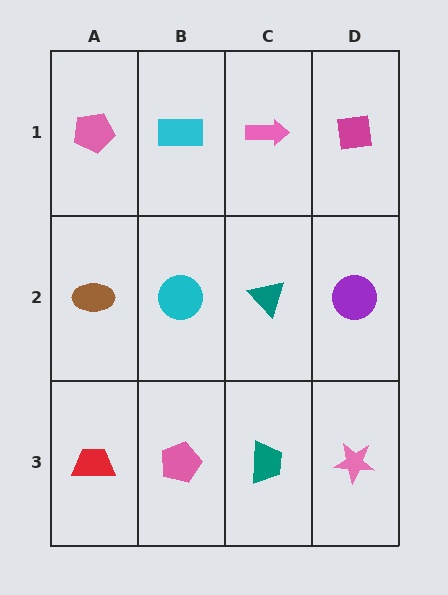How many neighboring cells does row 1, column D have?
2.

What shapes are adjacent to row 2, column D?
A magenta square (row 1, column D), a pink star (row 3, column D), a teal triangle (row 2, column C).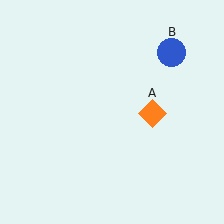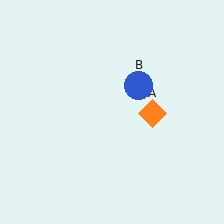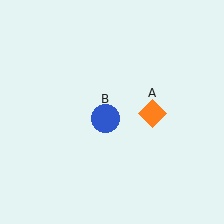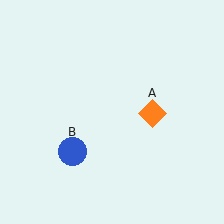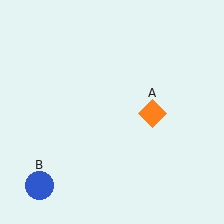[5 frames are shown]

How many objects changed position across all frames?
1 object changed position: blue circle (object B).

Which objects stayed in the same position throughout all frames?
Orange diamond (object A) remained stationary.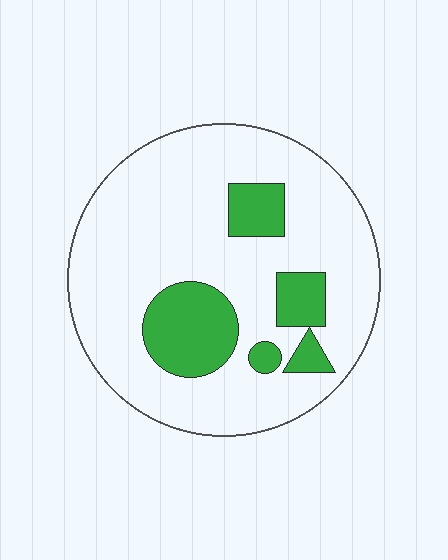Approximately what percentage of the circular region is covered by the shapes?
Approximately 20%.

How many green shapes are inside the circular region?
5.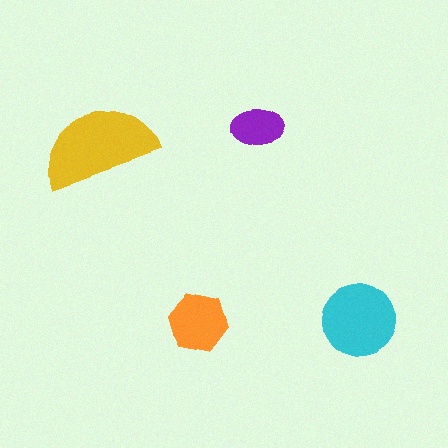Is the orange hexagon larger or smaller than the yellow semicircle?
Smaller.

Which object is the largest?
The yellow semicircle.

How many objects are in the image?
There are 4 objects in the image.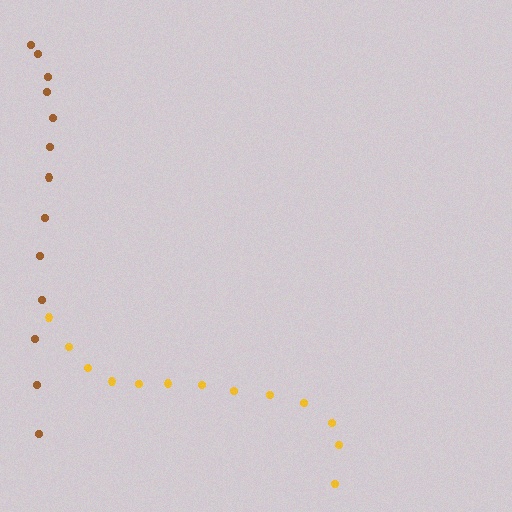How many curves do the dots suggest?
There are 2 distinct paths.